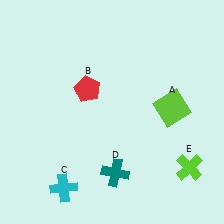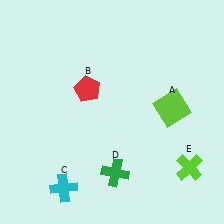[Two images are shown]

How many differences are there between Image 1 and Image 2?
There is 1 difference between the two images.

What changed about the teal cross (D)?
In Image 1, D is teal. In Image 2, it changed to green.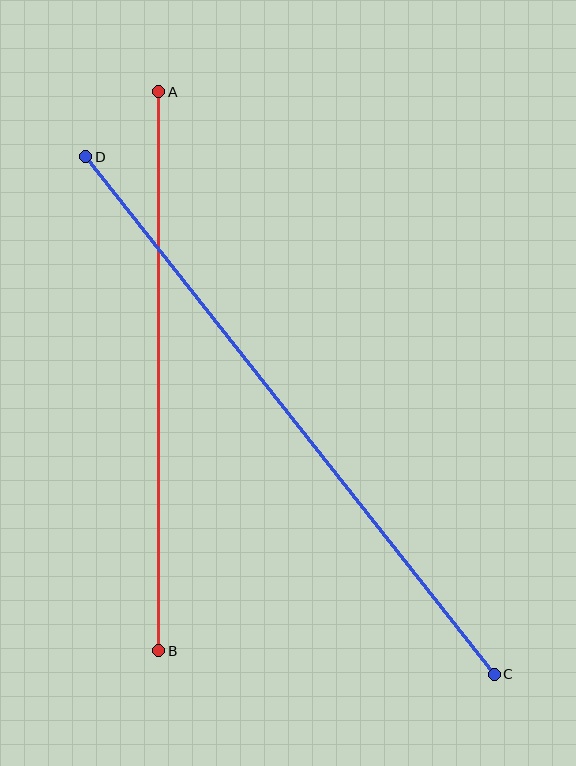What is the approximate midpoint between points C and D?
The midpoint is at approximately (290, 415) pixels.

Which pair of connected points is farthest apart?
Points C and D are farthest apart.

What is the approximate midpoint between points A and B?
The midpoint is at approximately (159, 371) pixels.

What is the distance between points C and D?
The distance is approximately 659 pixels.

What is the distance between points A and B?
The distance is approximately 559 pixels.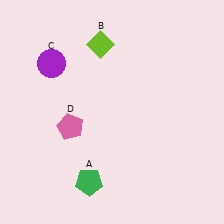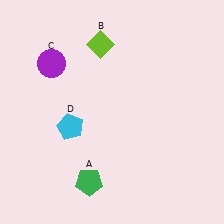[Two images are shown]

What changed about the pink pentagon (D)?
In Image 1, D is pink. In Image 2, it changed to cyan.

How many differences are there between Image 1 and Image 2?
There is 1 difference between the two images.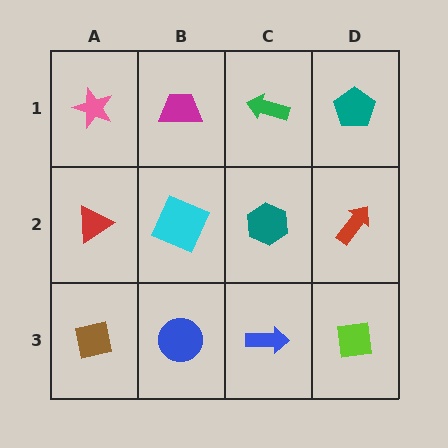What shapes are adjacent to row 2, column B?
A magenta trapezoid (row 1, column B), a blue circle (row 3, column B), a red triangle (row 2, column A), a teal hexagon (row 2, column C).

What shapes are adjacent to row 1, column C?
A teal hexagon (row 2, column C), a magenta trapezoid (row 1, column B), a teal pentagon (row 1, column D).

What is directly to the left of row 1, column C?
A magenta trapezoid.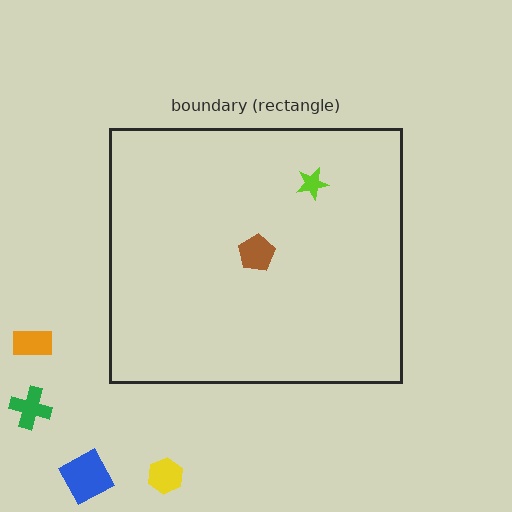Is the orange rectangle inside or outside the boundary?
Outside.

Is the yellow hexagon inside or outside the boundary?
Outside.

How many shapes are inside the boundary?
2 inside, 4 outside.